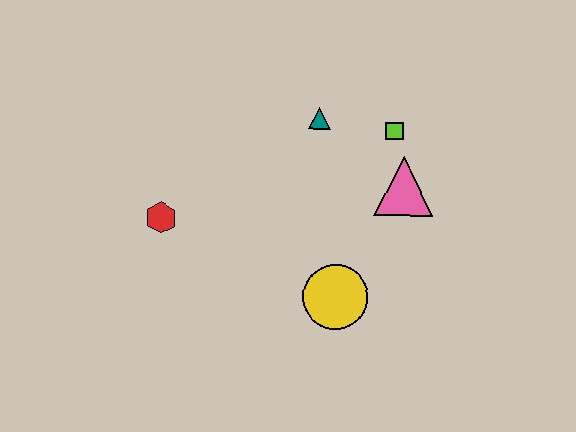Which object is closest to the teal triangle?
The lime square is closest to the teal triangle.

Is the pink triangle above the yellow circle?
Yes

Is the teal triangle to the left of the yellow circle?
Yes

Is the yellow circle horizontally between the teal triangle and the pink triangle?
Yes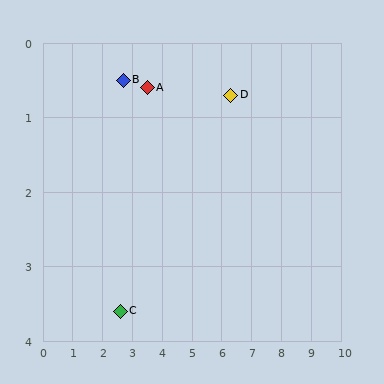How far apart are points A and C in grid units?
Points A and C are about 3.1 grid units apart.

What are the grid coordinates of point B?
Point B is at approximately (2.7, 0.5).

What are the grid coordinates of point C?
Point C is at approximately (2.6, 3.6).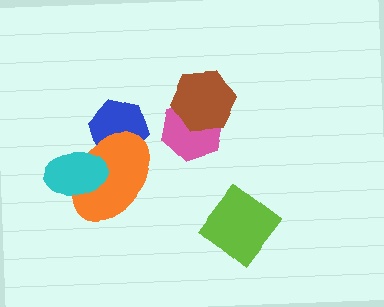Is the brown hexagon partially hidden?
No, no other shape covers it.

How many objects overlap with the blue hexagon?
1 object overlaps with the blue hexagon.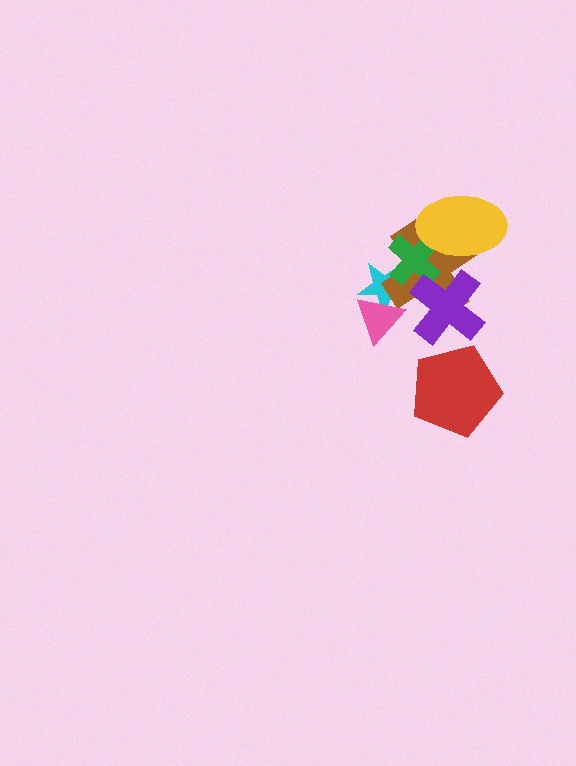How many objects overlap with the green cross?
4 objects overlap with the green cross.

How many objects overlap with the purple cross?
2 objects overlap with the purple cross.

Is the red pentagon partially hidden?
No, no other shape covers it.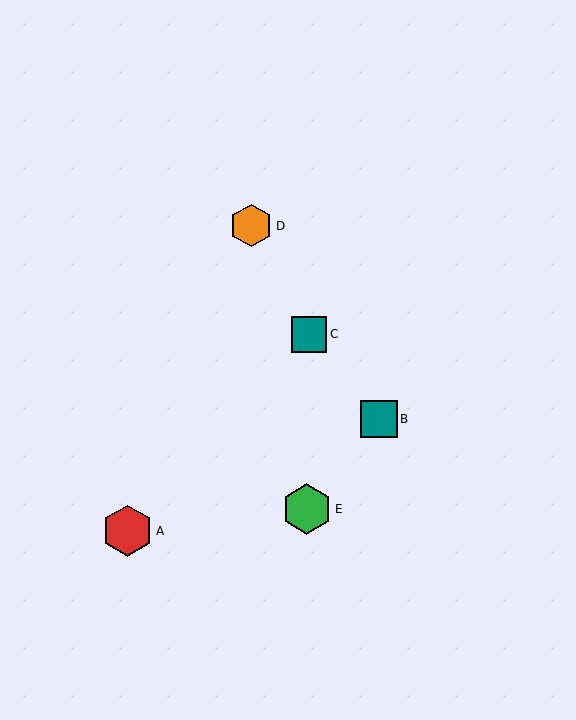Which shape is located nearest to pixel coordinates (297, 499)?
The green hexagon (labeled E) at (307, 509) is nearest to that location.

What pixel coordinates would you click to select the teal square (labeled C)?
Click at (309, 334) to select the teal square C.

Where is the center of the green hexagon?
The center of the green hexagon is at (307, 509).